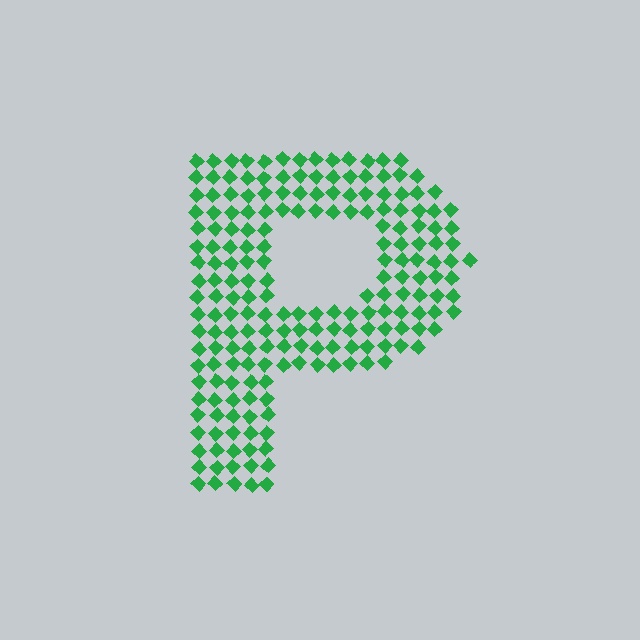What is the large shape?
The large shape is the letter P.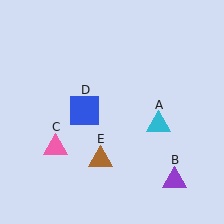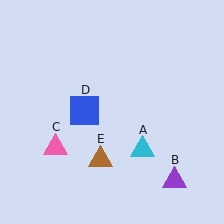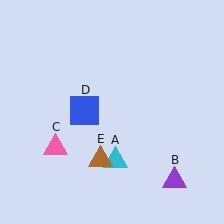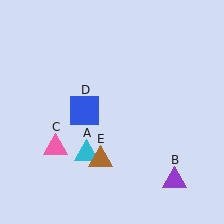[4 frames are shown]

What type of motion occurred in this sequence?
The cyan triangle (object A) rotated clockwise around the center of the scene.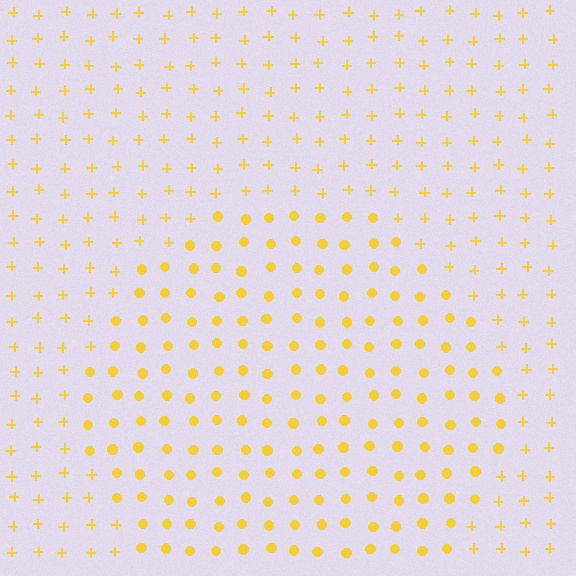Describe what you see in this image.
The image is filled with small yellow elements arranged in a uniform grid. A circle-shaped region contains circles, while the surrounding area contains plus signs. The boundary is defined purely by the change in element shape.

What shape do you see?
I see a circle.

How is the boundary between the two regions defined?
The boundary is defined by a change in element shape: circles inside vs. plus signs outside. All elements share the same color and spacing.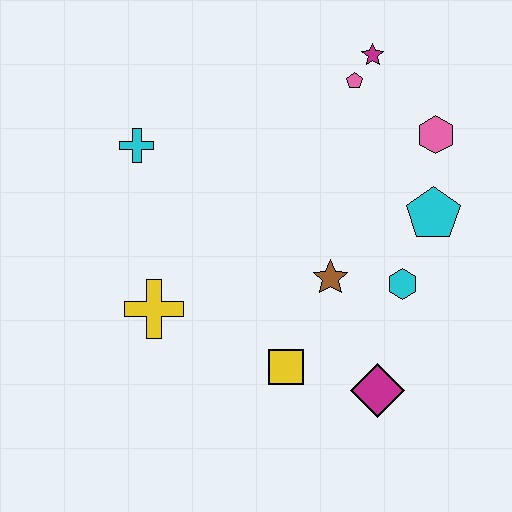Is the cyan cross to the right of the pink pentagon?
No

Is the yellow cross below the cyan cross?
Yes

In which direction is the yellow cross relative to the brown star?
The yellow cross is to the left of the brown star.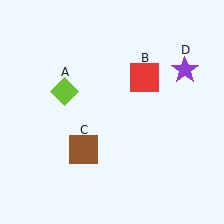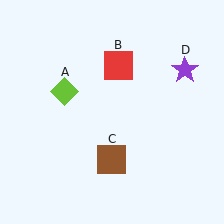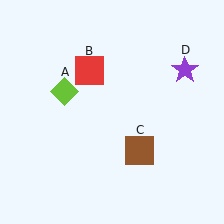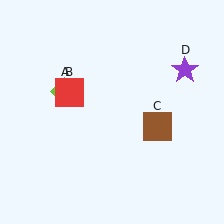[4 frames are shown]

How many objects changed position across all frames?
2 objects changed position: red square (object B), brown square (object C).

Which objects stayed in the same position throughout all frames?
Lime diamond (object A) and purple star (object D) remained stationary.